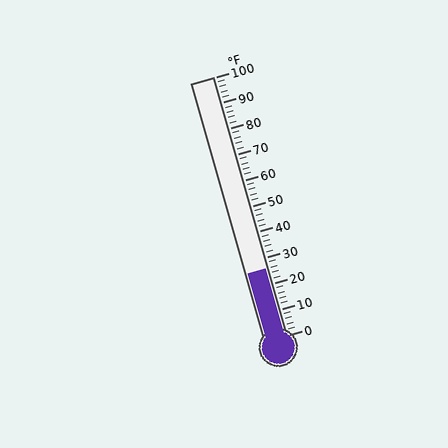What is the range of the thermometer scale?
The thermometer scale ranges from 0°F to 100°F.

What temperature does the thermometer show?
The thermometer shows approximately 26°F.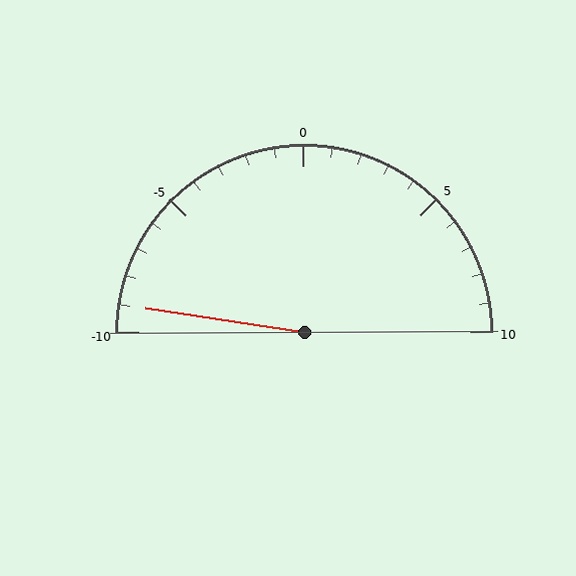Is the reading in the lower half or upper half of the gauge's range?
The reading is in the lower half of the range (-10 to 10).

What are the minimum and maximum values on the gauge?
The gauge ranges from -10 to 10.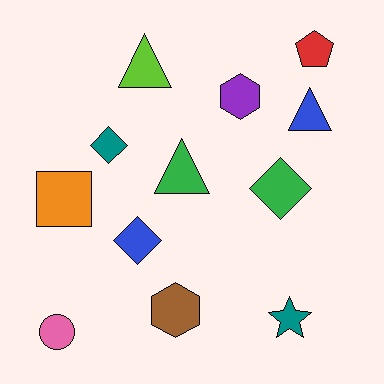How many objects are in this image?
There are 12 objects.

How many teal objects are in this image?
There are 2 teal objects.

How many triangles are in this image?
There are 3 triangles.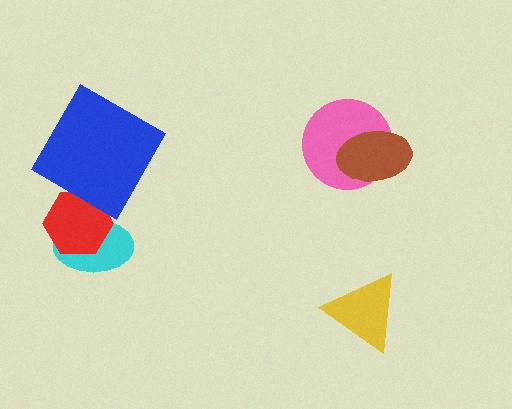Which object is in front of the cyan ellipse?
The red hexagon is in front of the cyan ellipse.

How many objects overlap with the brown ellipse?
1 object overlaps with the brown ellipse.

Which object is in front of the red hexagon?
The blue square is in front of the red hexagon.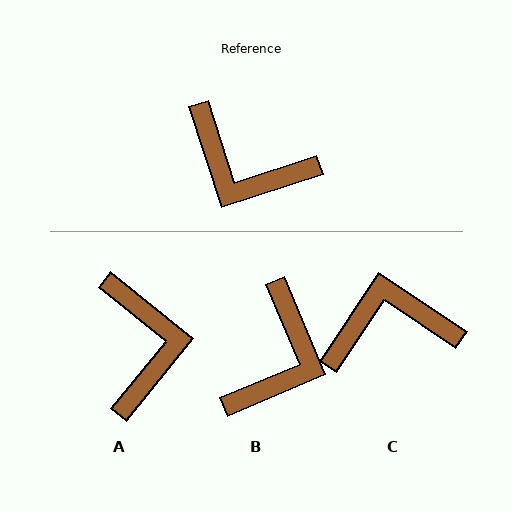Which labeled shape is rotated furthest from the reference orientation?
C, about 142 degrees away.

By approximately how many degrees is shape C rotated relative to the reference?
Approximately 142 degrees clockwise.